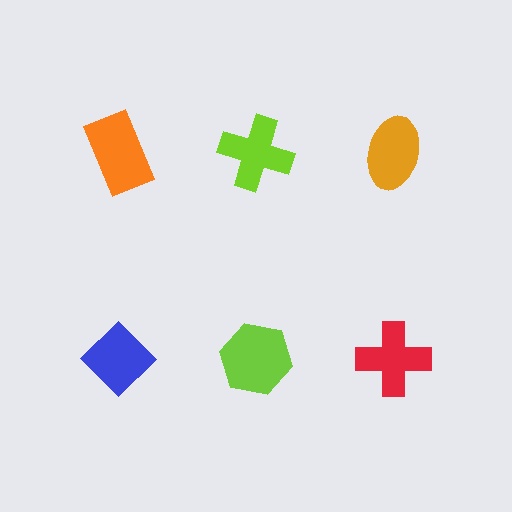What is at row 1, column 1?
An orange rectangle.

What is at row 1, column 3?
An orange ellipse.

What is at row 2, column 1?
A blue diamond.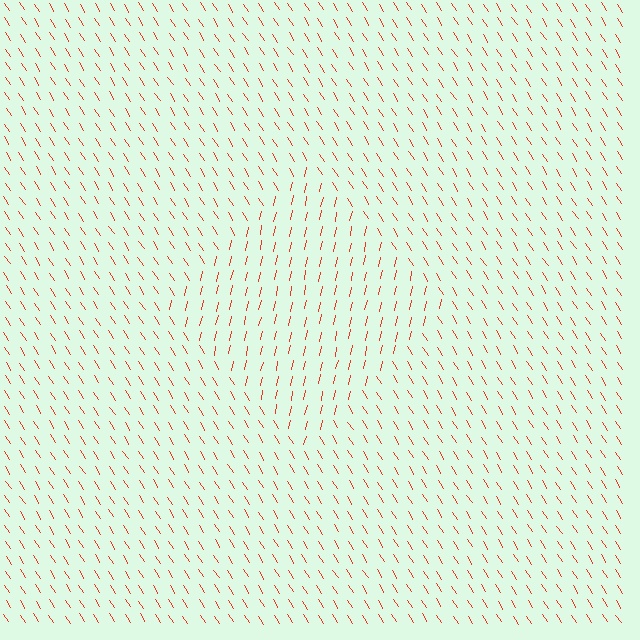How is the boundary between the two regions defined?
The boundary is defined purely by a change in line orientation (approximately 45 degrees difference). All lines are the same color and thickness.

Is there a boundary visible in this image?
Yes, there is a texture boundary formed by a change in line orientation.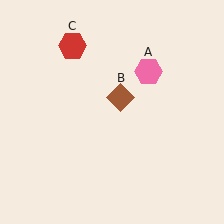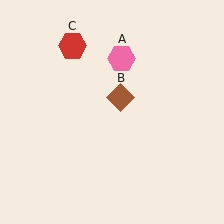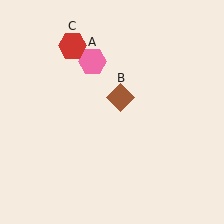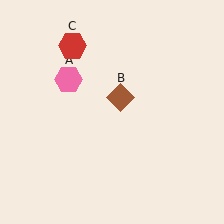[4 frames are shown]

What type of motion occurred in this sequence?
The pink hexagon (object A) rotated counterclockwise around the center of the scene.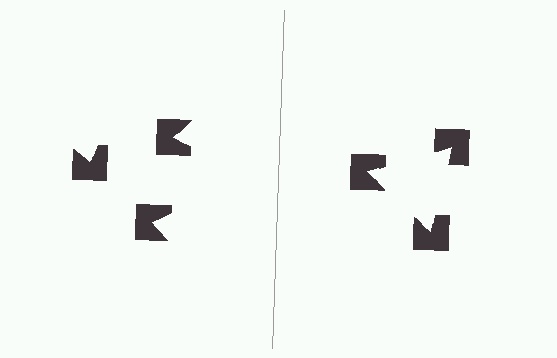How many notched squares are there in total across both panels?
6 — 3 on each side.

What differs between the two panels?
The notched squares are positioned identically on both sides; only the wedge orientations differ. On the right they align to a triangle; on the left they are misaligned.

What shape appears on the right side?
An illusory triangle.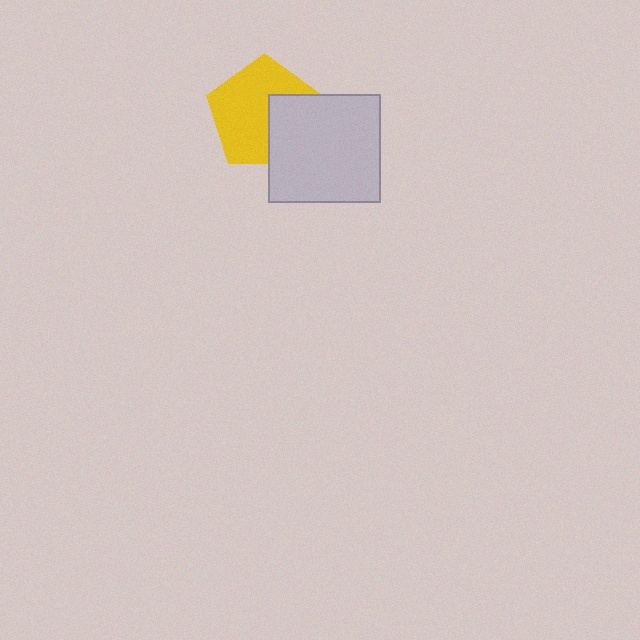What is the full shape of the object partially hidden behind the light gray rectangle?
The partially hidden object is a yellow pentagon.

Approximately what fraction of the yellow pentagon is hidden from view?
Roughly 35% of the yellow pentagon is hidden behind the light gray rectangle.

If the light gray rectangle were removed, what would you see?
You would see the complete yellow pentagon.